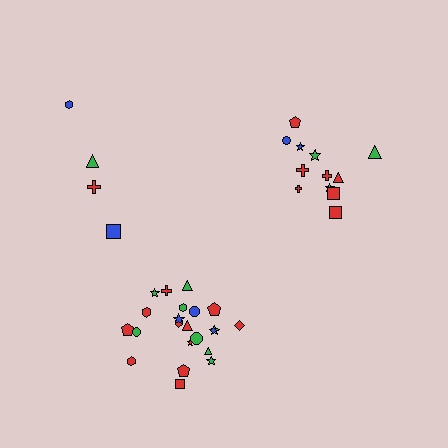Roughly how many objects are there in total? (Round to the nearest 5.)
Roughly 40 objects in total.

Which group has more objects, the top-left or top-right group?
The top-right group.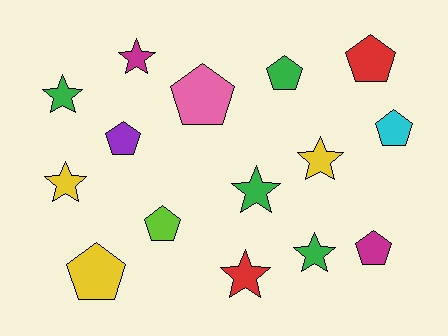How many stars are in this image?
There are 7 stars.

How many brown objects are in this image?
There are no brown objects.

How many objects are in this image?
There are 15 objects.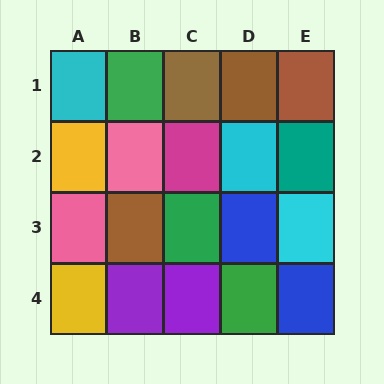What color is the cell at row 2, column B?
Pink.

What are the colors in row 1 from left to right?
Cyan, green, brown, brown, brown.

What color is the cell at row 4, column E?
Blue.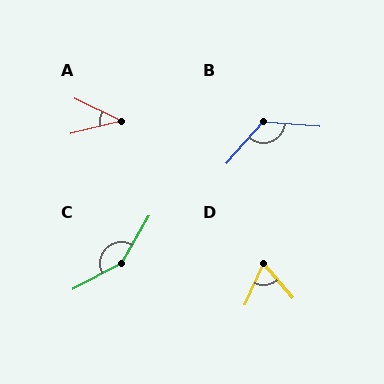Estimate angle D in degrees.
Approximately 64 degrees.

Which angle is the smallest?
A, at approximately 40 degrees.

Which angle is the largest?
C, at approximately 148 degrees.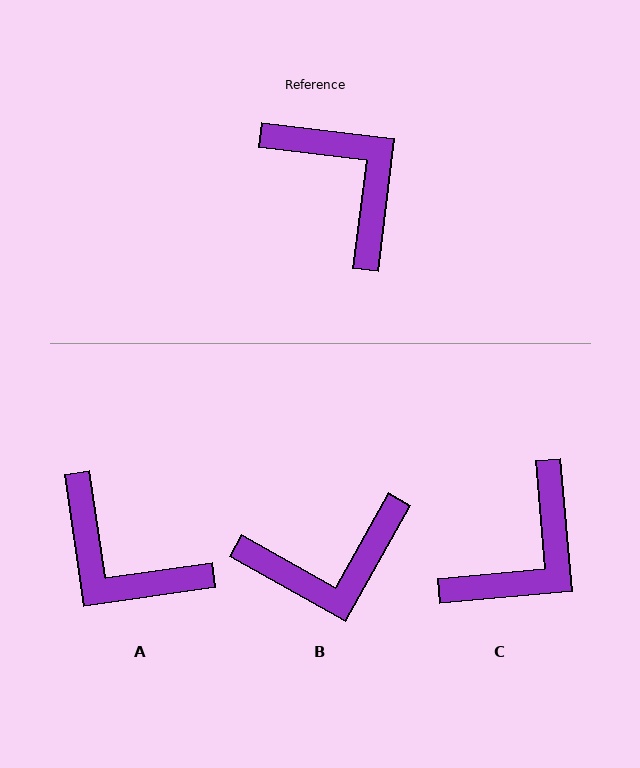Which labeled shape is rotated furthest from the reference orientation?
A, about 165 degrees away.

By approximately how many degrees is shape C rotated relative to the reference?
Approximately 78 degrees clockwise.